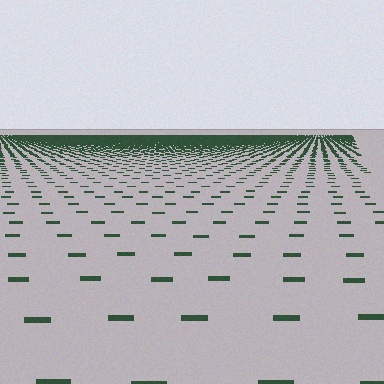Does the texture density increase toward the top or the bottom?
Density increases toward the top.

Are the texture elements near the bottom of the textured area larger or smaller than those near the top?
Larger. Near the bottom, elements are closer to the viewer and appear at a bigger on-screen size.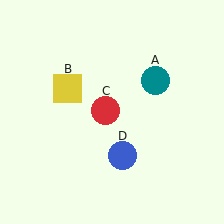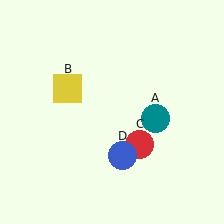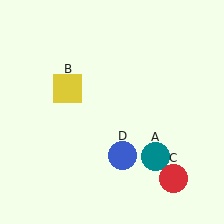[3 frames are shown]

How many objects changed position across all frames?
2 objects changed position: teal circle (object A), red circle (object C).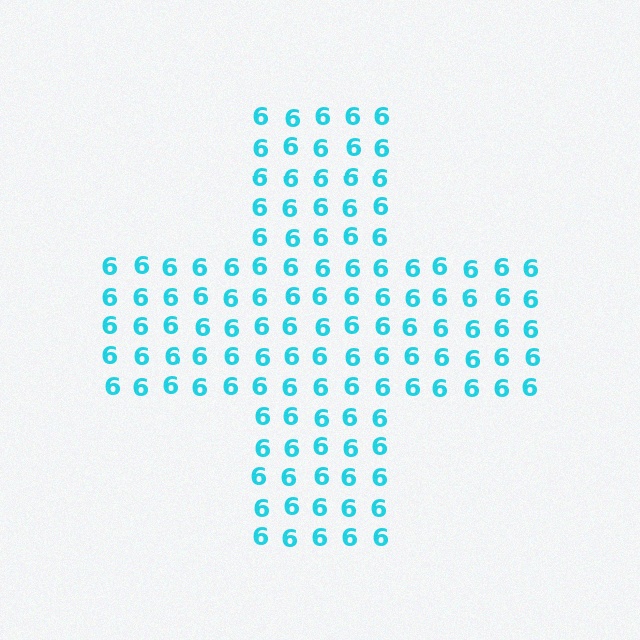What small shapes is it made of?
It is made of small digit 6's.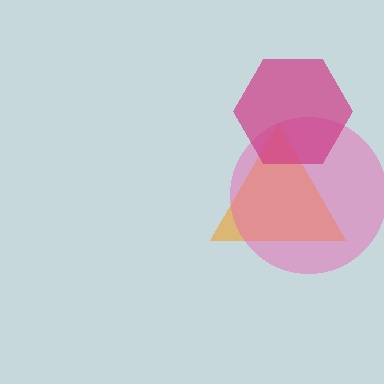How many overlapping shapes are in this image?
There are 3 overlapping shapes in the image.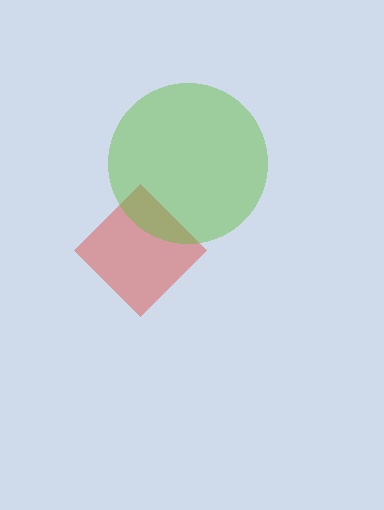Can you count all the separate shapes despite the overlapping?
Yes, there are 2 separate shapes.